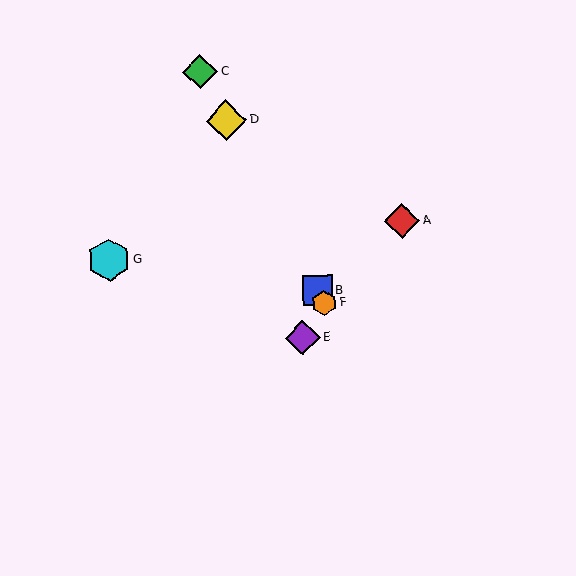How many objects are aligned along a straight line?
4 objects (B, C, D, F) are aligned along a straight line.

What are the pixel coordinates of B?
Object B is at (317, 290).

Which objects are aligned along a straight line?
Objects B, C, D, F are aligned along a straight line.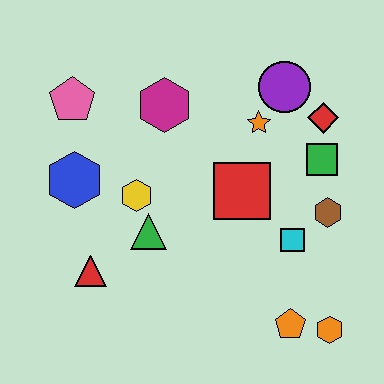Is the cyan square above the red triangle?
Yes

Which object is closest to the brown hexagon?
The cyan square is closest to the brown hexagon.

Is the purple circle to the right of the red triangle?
Yes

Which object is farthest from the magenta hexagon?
The orange hexagon is farthest from the magenta hexagon.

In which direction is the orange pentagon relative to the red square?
The orange pentagon is below the red square.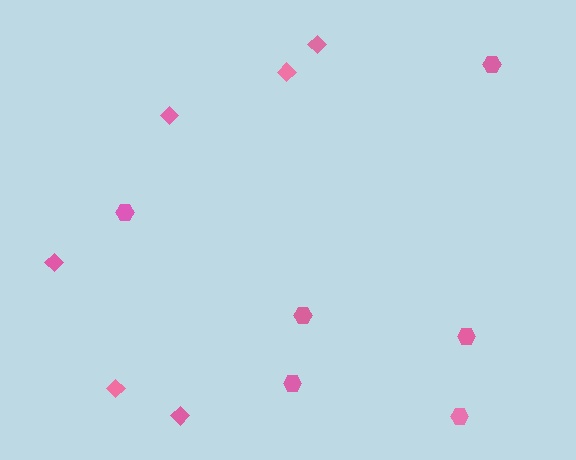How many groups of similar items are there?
There are 2 groups: one group of hexagons (6) and one group of diamonds (6).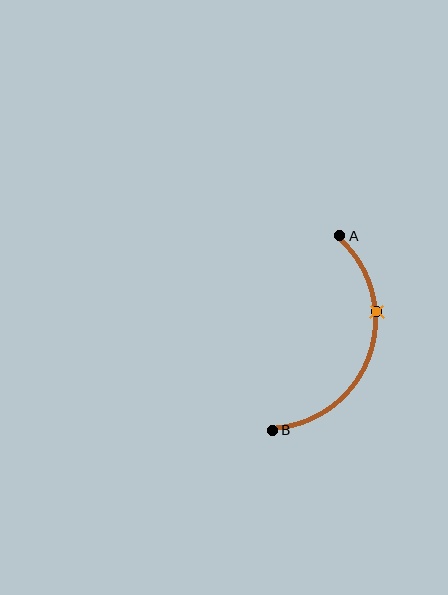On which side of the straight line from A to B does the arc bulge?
The arc bulges to the right of the straight line connecting A and B.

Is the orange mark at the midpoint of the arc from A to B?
No. The orange mark lies on the arc but is closer to endpoint A. The arc midpoint would be at the point on the curve equidistant along the arc from both A and B.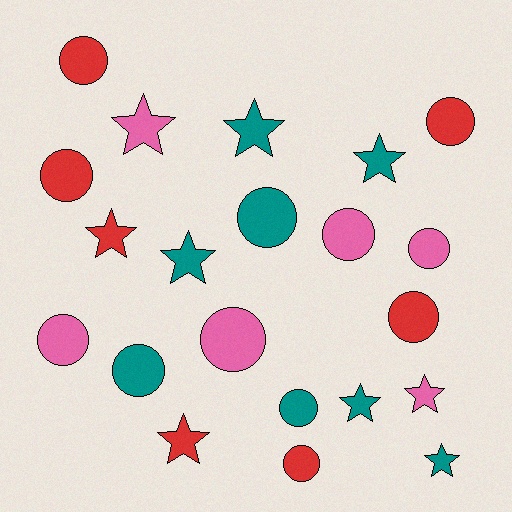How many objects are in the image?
There are 21 objects.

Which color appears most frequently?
Teal, with 8 objects.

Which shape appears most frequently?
Circle, with 12 objects.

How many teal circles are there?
There are 3 teal circles.